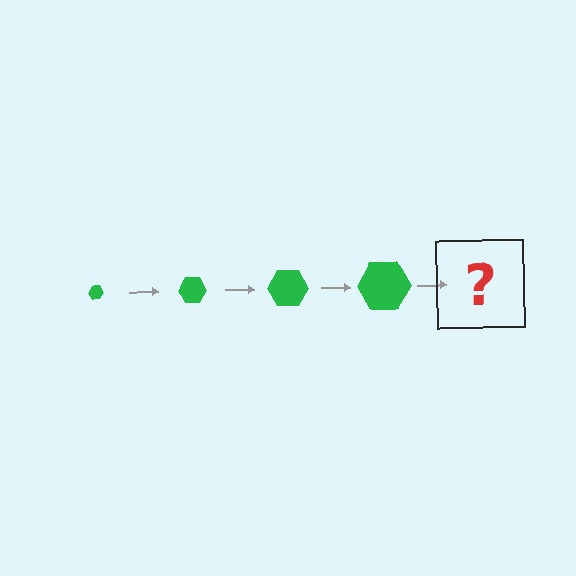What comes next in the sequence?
The next element should be a green hexagon, larger than the previous one.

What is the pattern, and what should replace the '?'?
The pattern is that the hexagon gets progressively larger each step. The '?' should be a green hexagon, larger than the previous one.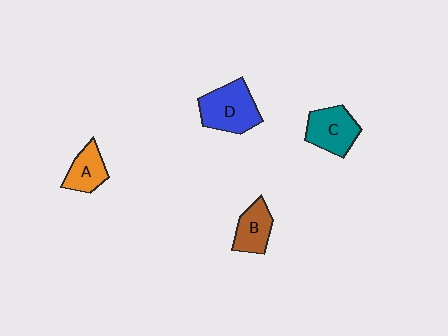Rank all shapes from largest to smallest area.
From largest to smallest: D (blue), C (teal), B (brown), A (orange).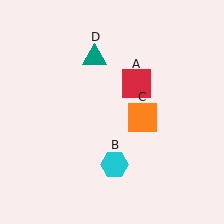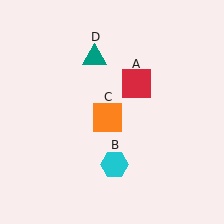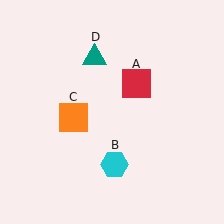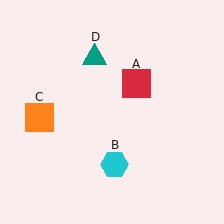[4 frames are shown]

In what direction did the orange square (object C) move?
The orange square (object C) moved left.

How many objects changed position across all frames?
1 object changed position: orange square (object C).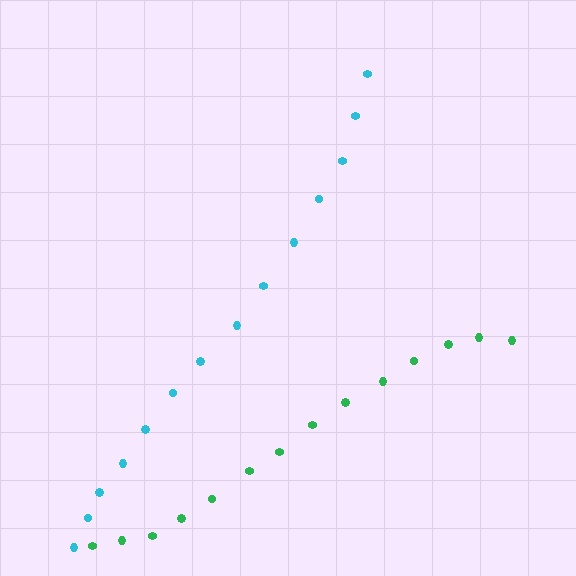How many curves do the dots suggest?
There are 2 distinct paths.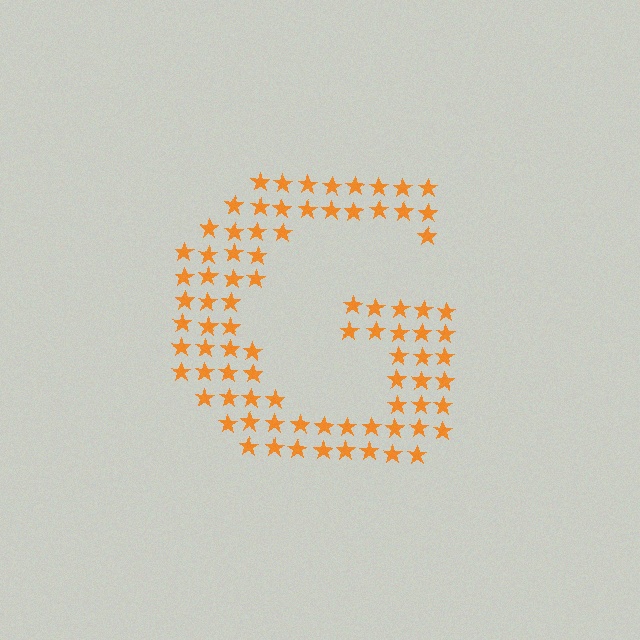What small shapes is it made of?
It is made of small stars.